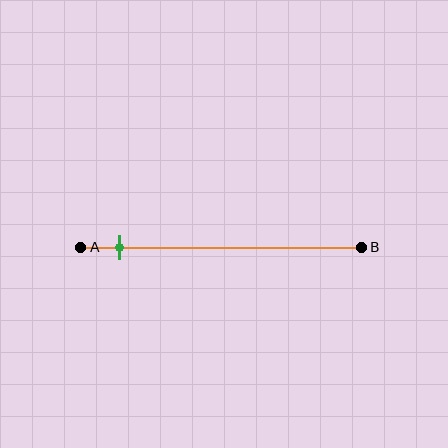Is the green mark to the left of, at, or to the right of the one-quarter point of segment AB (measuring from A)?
The green mark is to the left of the one-quarter point of segment AB.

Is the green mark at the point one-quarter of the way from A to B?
No, the mark is at about 15% from A, not at the 25% one-quarter point.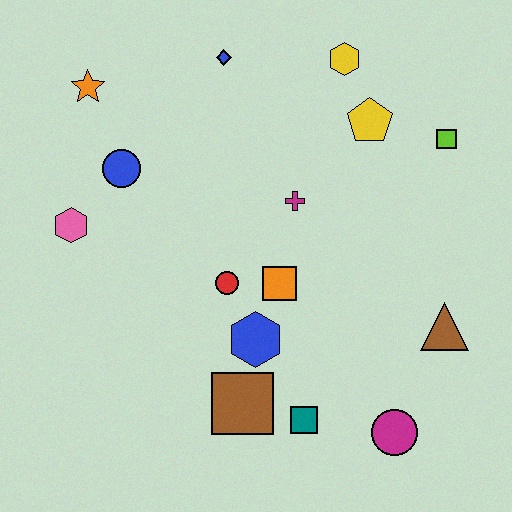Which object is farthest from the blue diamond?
The magenta circle is farthest from the blue diamond.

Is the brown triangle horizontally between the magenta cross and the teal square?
No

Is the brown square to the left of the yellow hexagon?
Yes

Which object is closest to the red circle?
The orange square is closest to the red circle.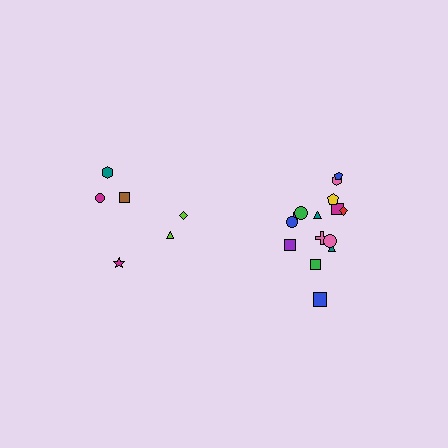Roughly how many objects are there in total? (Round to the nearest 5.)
Roughly 20 objects in total.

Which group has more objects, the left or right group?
The right group.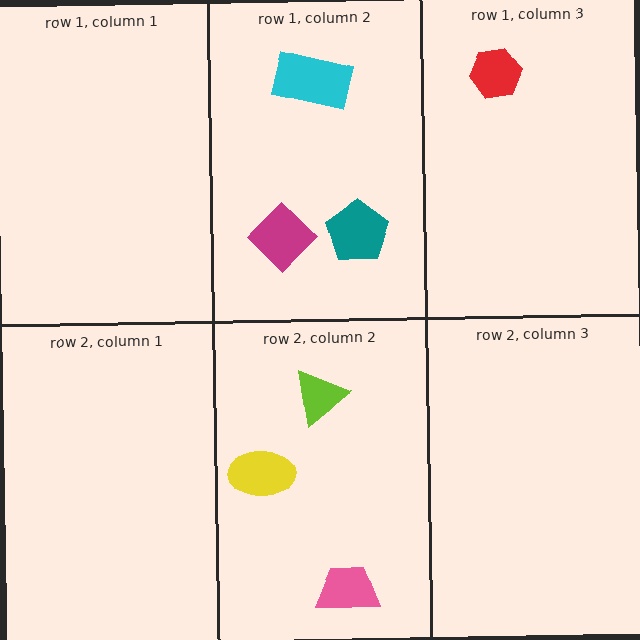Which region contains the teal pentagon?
The row 1, column 2 region.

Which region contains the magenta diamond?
The row 1, column 2 region.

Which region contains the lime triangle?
The row 2, column 2 region.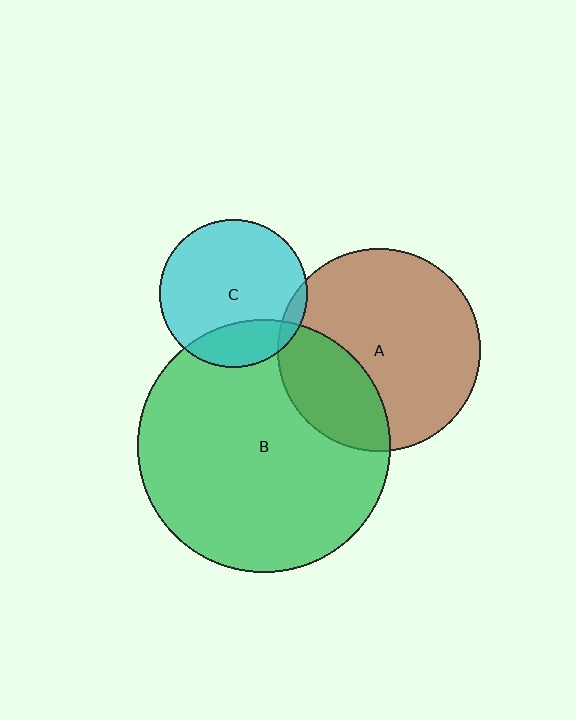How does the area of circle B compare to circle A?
Approximately 1.6 times.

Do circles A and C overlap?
Yes.